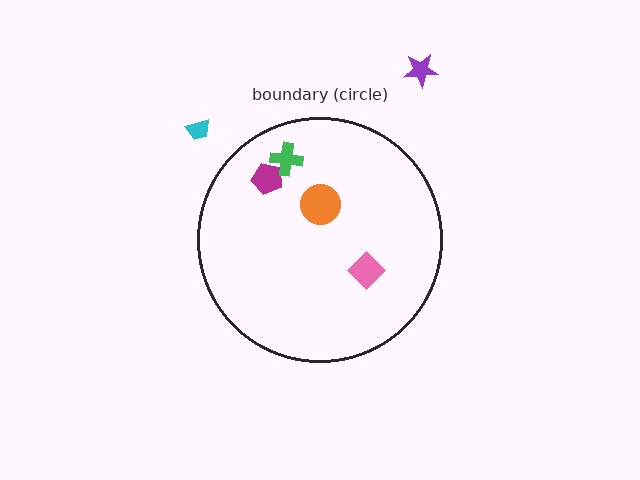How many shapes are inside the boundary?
4 inside, 2 outside.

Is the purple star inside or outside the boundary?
Outside.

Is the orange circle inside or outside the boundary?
Inside.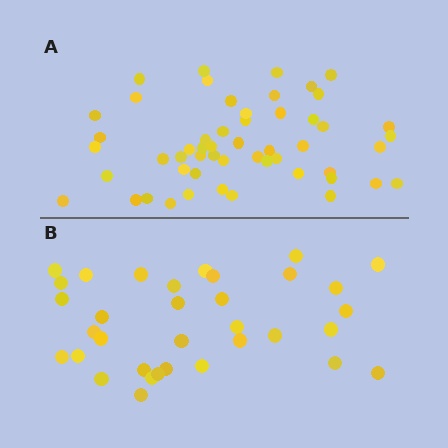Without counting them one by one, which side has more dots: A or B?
Region A (the top region) has more dots.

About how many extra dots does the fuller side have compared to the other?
Region A has approximately 20 more dots than region B.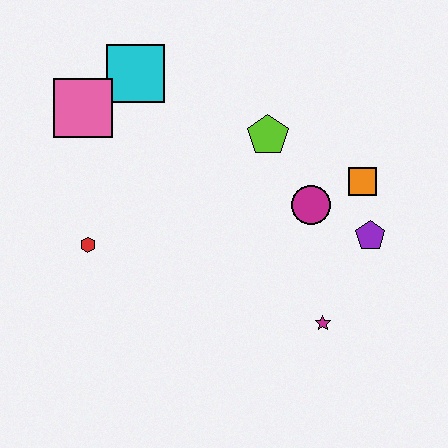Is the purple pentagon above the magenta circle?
No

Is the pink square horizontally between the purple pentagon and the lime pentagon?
No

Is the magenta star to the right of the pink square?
Yes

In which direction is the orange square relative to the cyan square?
The orange square is to the right of the cyan square.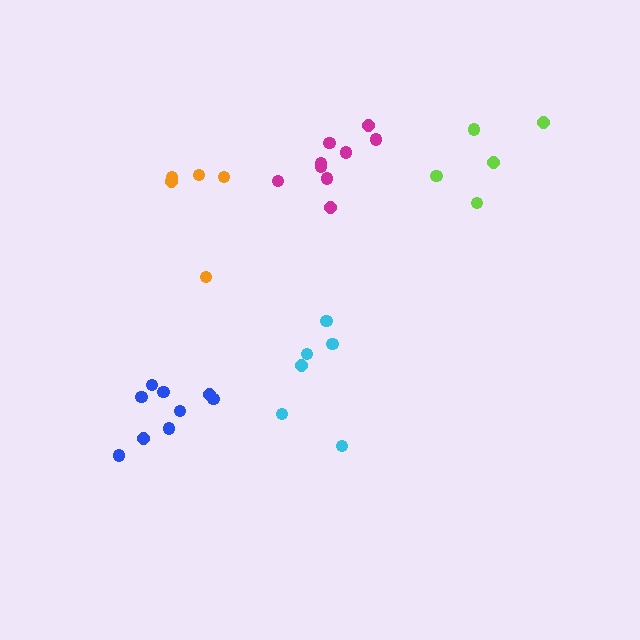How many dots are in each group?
Group 1: 6 dots, Group 2: 5 dots, Group 3: 5 dots, Group 4: 9 dots, Group 5: 9 dots (34 total).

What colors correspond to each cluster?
The clusters are colored: cyan, lime, orange, magenta, blue.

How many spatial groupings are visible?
There are 5 spatial groupings.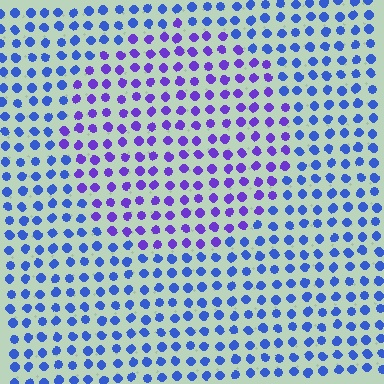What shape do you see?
I see a circle.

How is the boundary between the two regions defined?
The boundary is defined purely by a slight shift in hue (about 37 degrees). Spacing, size, and orientation are identical on both sides.